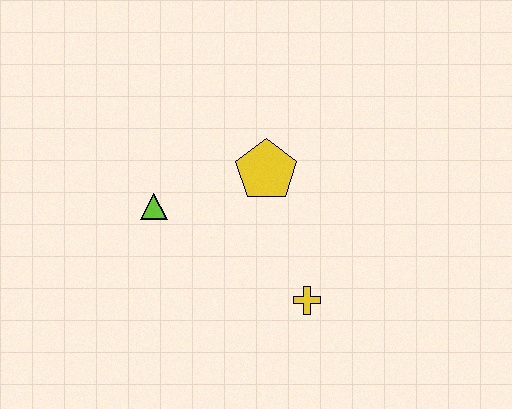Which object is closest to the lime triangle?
The yellow pentagon is closest to the lime triangle.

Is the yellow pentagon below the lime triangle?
No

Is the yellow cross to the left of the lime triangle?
No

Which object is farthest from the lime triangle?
The yellow cross is farthest from the lime triangle.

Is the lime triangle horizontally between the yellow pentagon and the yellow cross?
No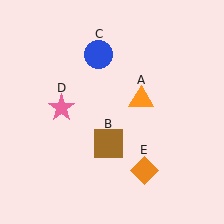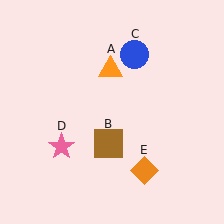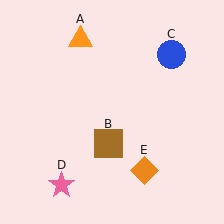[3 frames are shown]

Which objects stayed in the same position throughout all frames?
Brown square (object B) and orange diamond (object E) remained stationary.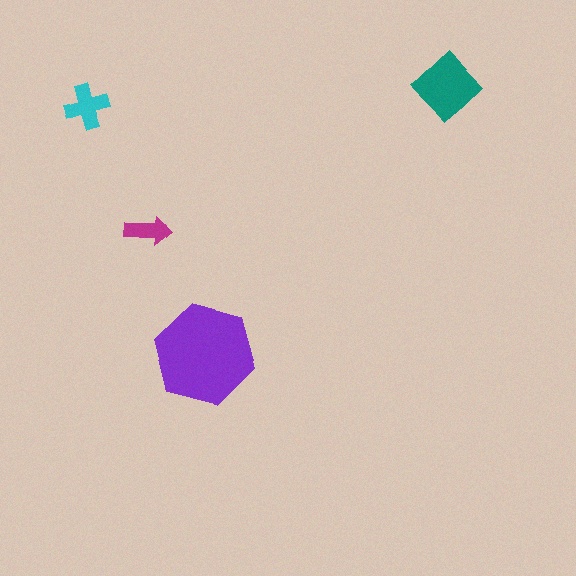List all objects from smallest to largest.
The magenta arrow, the cyan cross, the teal diamond, the purple hexagon.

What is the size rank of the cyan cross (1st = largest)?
3rd.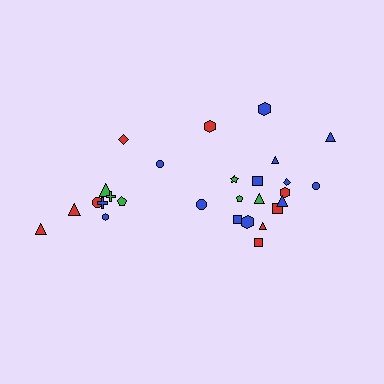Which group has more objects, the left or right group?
The right group.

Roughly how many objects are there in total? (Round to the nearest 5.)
Roughly 30 objects in total.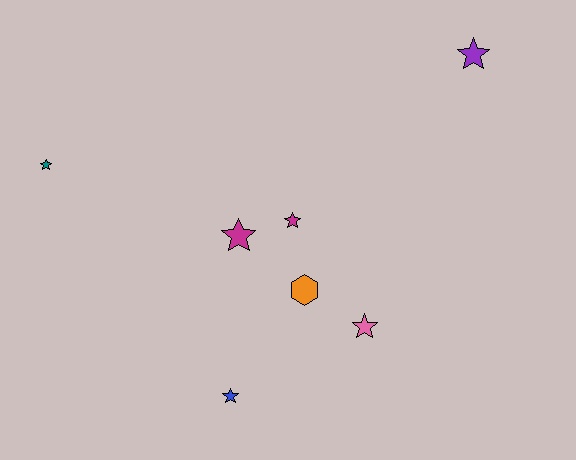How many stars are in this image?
There are 6 stars.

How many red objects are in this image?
There are no red objects.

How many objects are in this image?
There are 7 objects.